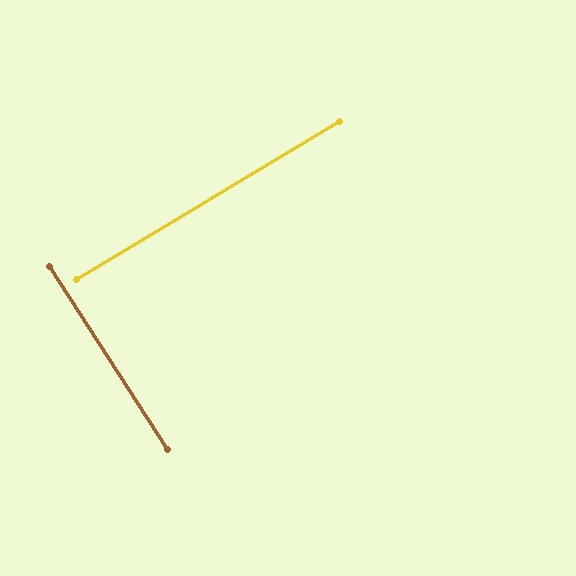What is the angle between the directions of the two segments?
Approximately 88 degrees.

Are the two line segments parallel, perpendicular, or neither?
Perpendicular — they meet at approximately 88°.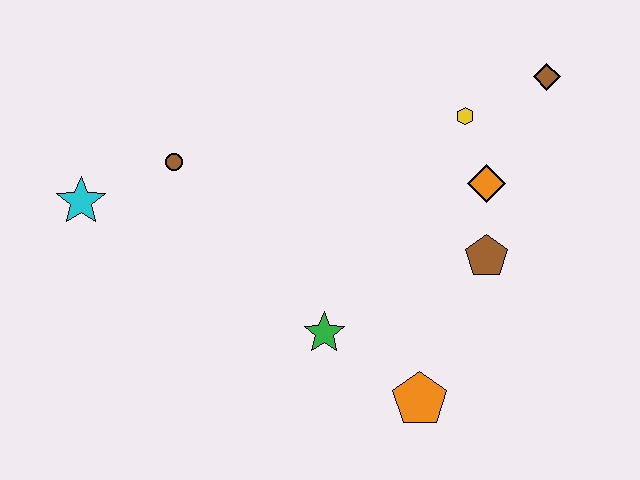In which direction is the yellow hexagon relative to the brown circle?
The yellow hexagon is to the right of the brown circle.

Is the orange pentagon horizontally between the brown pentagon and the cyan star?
Yes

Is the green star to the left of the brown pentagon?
Yes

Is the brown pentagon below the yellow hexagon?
Yes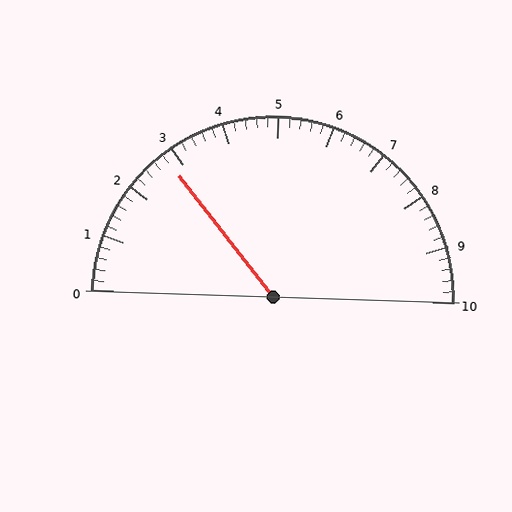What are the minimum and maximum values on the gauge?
The gauge ranges from 0 to 10.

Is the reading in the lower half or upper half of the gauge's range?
The reading is in the lower half of the range (0 to 10).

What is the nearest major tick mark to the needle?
The nearest major tick mark is 3.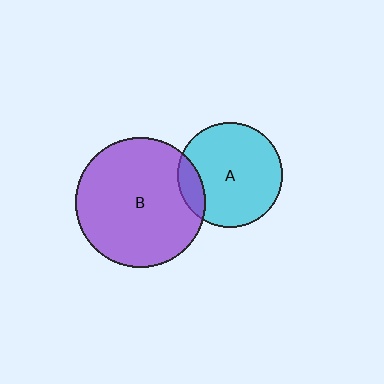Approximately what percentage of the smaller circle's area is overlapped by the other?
Approximately 15%.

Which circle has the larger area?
Circle B (purple).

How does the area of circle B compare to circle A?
Approximately 1.6 times.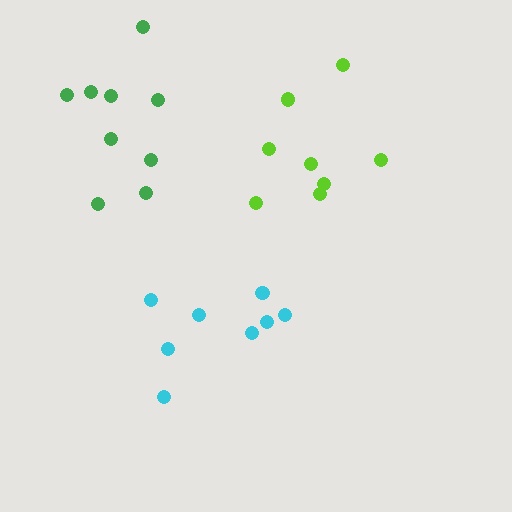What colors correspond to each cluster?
The clusters are colored: green, cyan, lime.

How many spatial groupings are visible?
There are 3 spatial groupings.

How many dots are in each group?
Group 1: 9 dots, Group 2: 8 dots, Group 3: 8 dots (25 total).